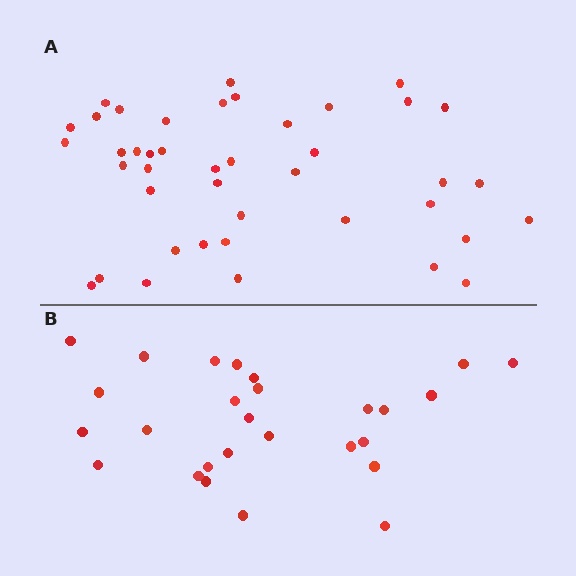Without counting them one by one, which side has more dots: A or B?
Region A (the top region) has more dots.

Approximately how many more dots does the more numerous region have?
Region A has approximately 15 more dots than region B.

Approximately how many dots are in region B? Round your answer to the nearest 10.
About 30 dots. (The exact count is 27, which rounds to 30.)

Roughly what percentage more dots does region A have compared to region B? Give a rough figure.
About 55% more.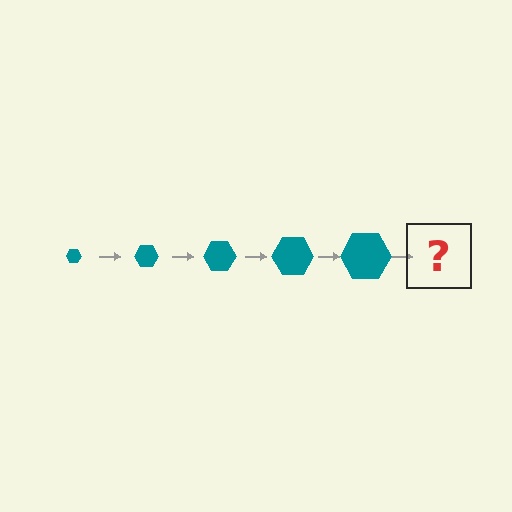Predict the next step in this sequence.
The next step is a teal hexagon, larger than the previous one.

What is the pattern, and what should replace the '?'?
The pattern is that the hexagon gets progressively larger each step. The '?' should be a teal hexagon, larger than the previous one.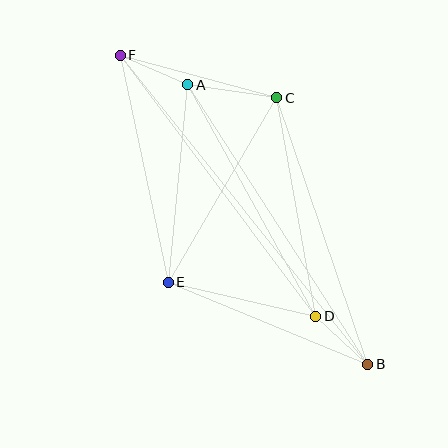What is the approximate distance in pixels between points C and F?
The distance between C and F is approximately 162 pixels.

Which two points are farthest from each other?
Points B and F are farthest from each other.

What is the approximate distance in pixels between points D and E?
The distance between D and E is approximately 151 pixels.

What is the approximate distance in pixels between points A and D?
The distance between A and D is approximately 265 pixels.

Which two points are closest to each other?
Points B and D are closest to each other.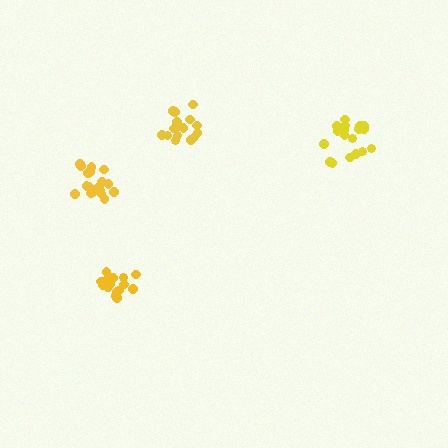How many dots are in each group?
Group 1: 18 dots, Group 2: 19 dots, Group 3: 15 dots, Group 4: 16 dots (68 total).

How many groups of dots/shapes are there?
There are 4 groups.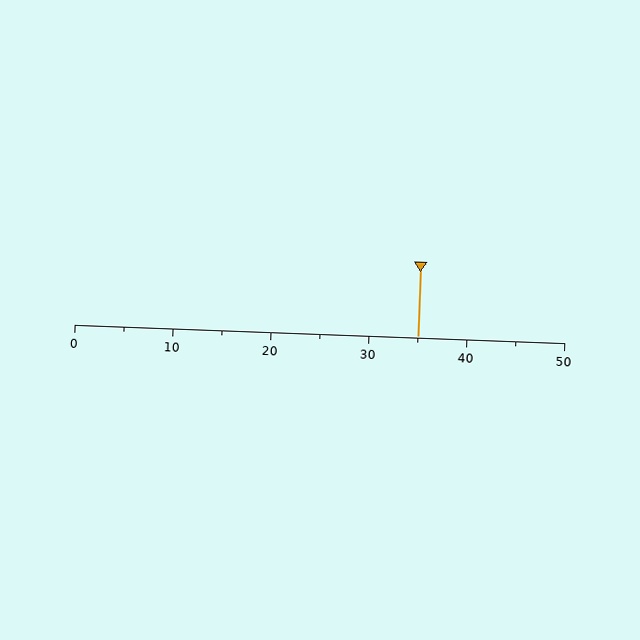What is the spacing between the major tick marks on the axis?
The major ticks are spaced 10 apart.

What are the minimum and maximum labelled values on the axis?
The axis runs from 0 to 50.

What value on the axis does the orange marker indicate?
The marker indicates approximately 35.